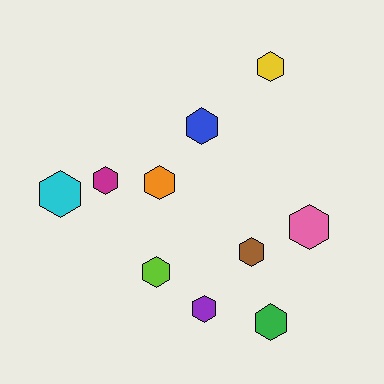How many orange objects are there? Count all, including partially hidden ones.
There is 1 orange object.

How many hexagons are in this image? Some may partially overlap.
There are 10 hexagons.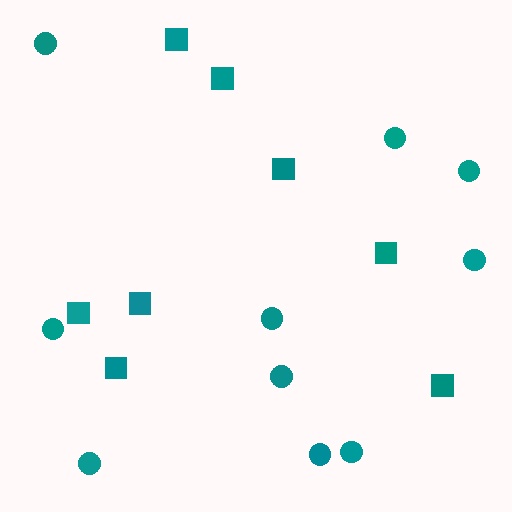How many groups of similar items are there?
There are 2 groups: one group of squares (8) and one group of circles (10).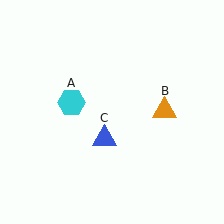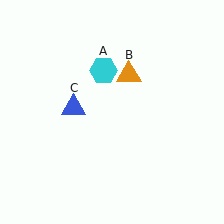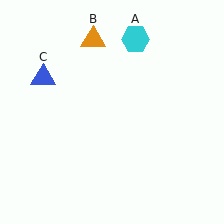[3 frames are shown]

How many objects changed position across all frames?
3 objects changed position: cyan hexagon (object A), orange triangle (object B), blue triangle (object C).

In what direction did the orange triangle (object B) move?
The orange triangle (object B) moved up and to the left.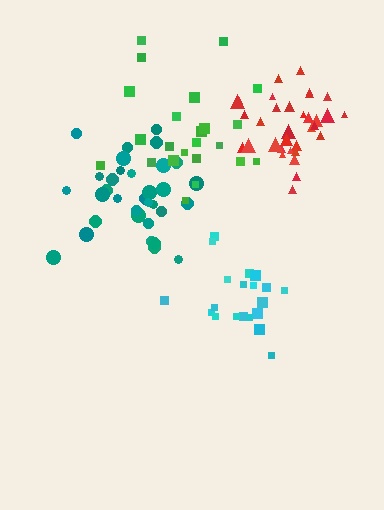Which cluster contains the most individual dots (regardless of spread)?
Teal (33).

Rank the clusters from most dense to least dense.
teal, red, cyan, green.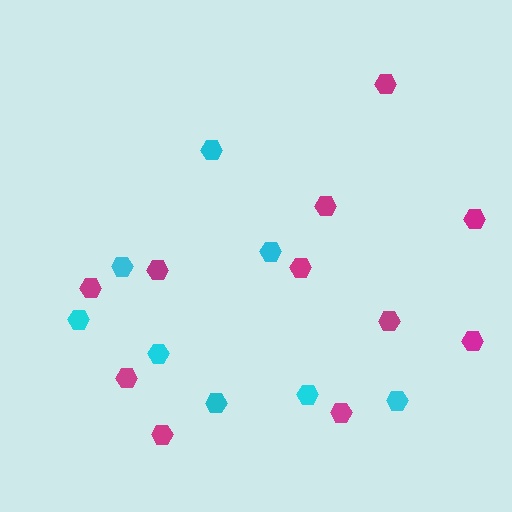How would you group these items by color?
There are 2 groups: one group of magenta hexagons (11) and one group of cyan hexagons (8).